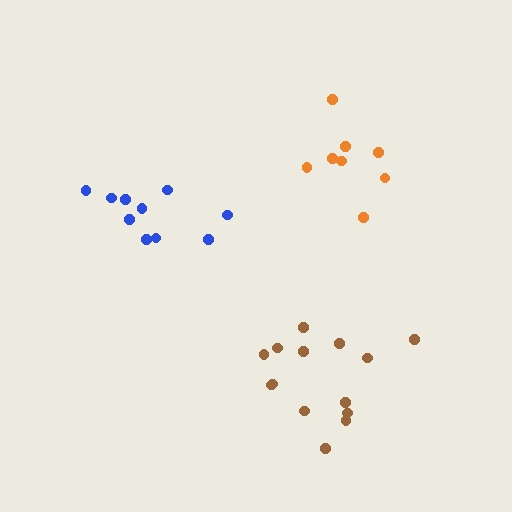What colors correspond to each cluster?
The clusters are colored: blue, orange, brown.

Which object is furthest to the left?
The blue cluster is leftmost.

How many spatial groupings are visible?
There are 3 spatial groupings.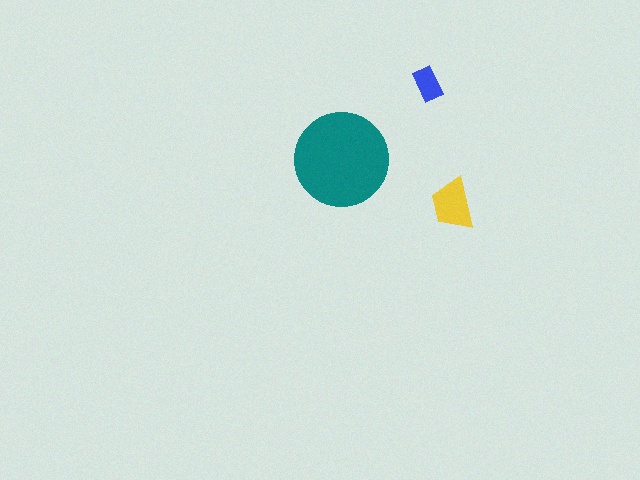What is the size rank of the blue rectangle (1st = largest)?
3rd.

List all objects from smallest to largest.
The blue rectangle, the yellow trapezoid, the teal circle.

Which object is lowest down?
The yellow trapezoid is bottommost.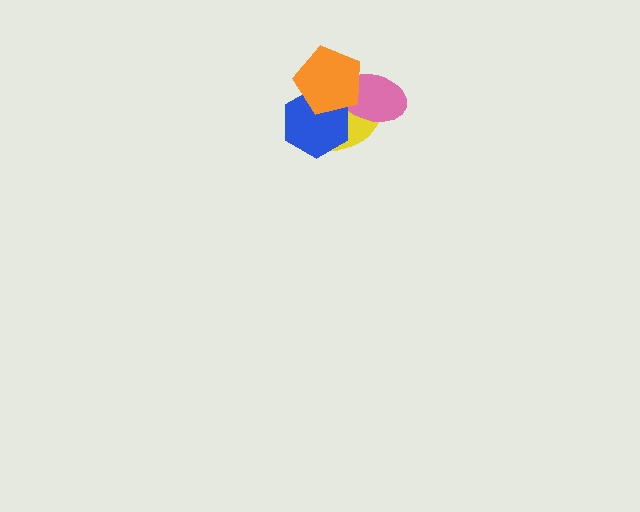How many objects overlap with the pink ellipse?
3 objects overlap with the pink ellipse.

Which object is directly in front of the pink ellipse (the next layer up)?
The blue hexagon is directly in front of the pink ellipse.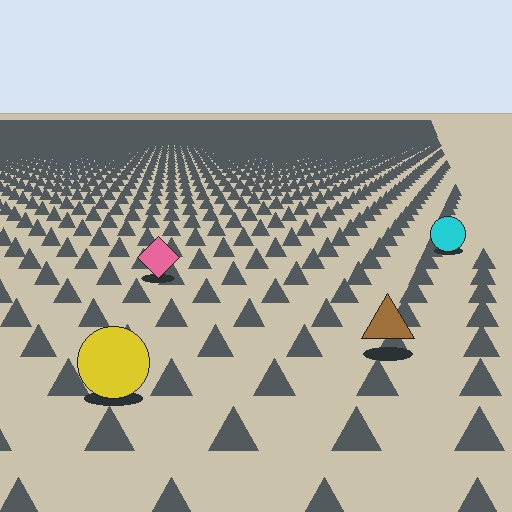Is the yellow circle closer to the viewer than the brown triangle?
Yes. The yellow circle is closer — you can tell from the texture gradient: the ground texture is coarser near it.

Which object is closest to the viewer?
The yellow circle is closest. The texture marks near it are larger and more spread out.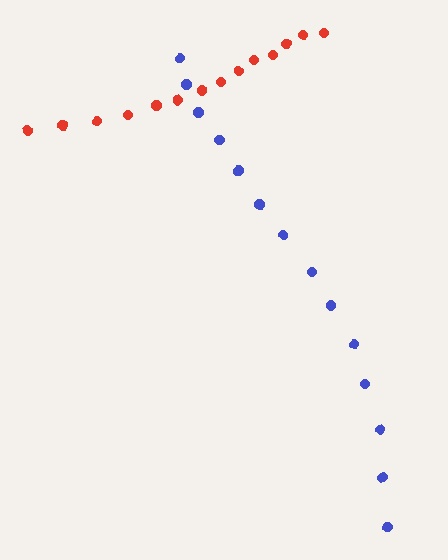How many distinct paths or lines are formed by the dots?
There are 2 distinct paths.